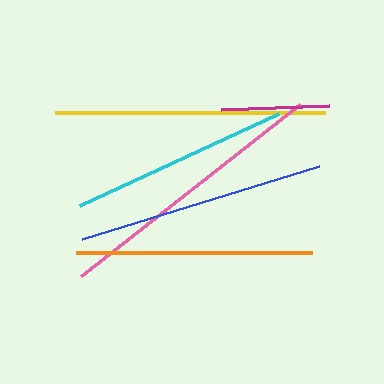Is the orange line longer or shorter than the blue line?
The blue line is longer than the orange line.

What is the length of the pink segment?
The pink segment is approximately 279 pixels long.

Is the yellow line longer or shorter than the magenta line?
The yellow line is longer than the magenta line.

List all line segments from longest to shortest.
From longest to shortest: pink, yellow, blue, orange, cyan, magenta.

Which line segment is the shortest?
The magenta line is the shortest at approximately 108 pixels.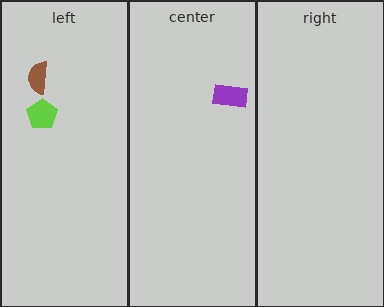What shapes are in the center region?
The purple rectangle.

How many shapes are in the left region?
2.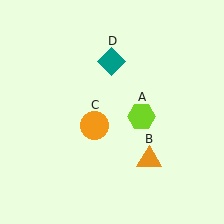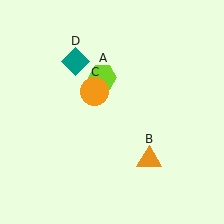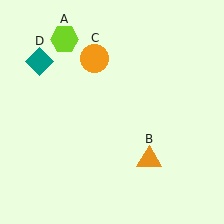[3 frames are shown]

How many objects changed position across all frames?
3 objects changed position: lime hexagon (object A), orange circle (object C), teal diamond (object D).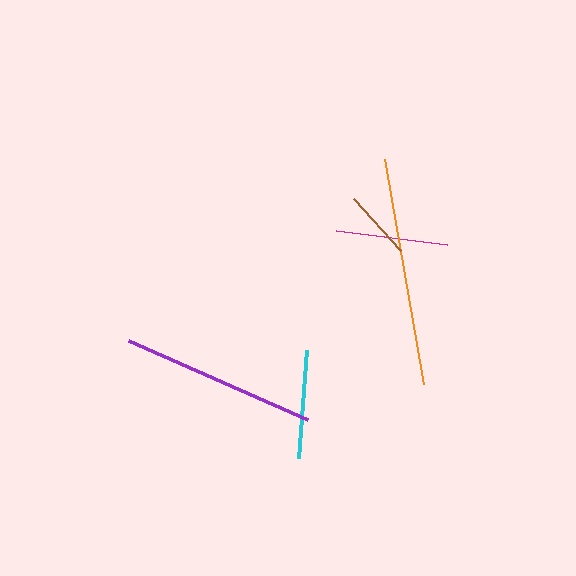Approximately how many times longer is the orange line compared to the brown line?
The orange line is approximately 3.3 times the length of the brown line.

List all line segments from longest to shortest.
From longest to shortest: orange, purple, magenta, cyan, brown.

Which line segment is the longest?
The orange line is the longest at approximately 229 pixels.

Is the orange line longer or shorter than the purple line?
The orange line is longer than the purple line.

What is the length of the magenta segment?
The magenta segment is approximately 112 pixels long.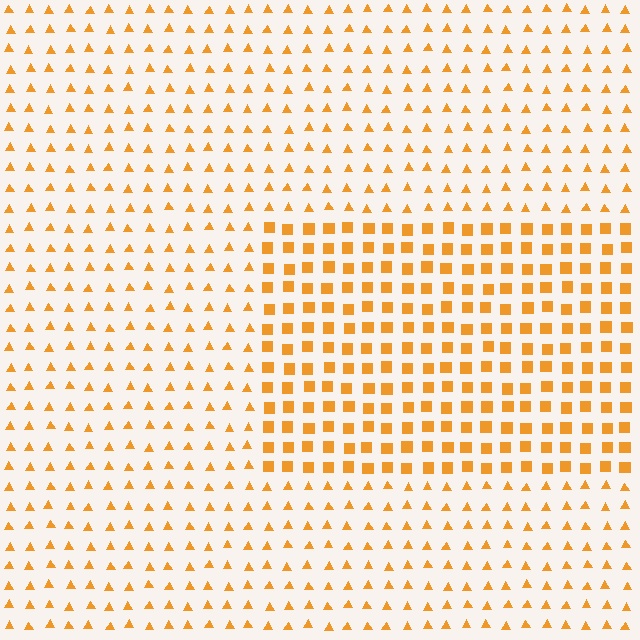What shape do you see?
I see a rectangle.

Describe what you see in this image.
The image is filled with small orange elements arranged in a uniform grid. A rectangle-shaped region contains squares, while the surrounding area contains triangles. The boundary is defined purely by the change in element shape.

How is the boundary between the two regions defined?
The boundary is defined by a change in element shape: squares inside vs. triangles outside. All elements share the same color and spacing.